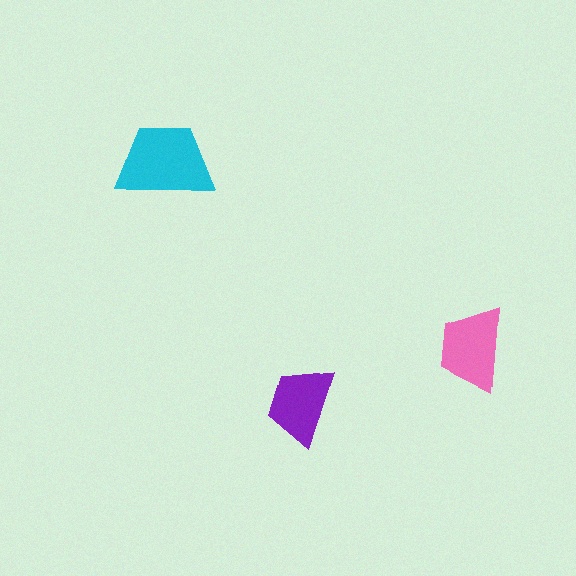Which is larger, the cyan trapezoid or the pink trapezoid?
The cyan one.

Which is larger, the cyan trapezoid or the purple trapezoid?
The cyan one.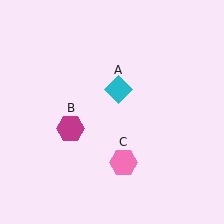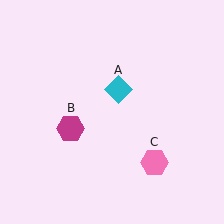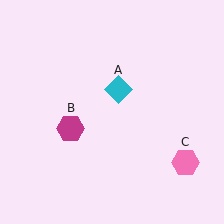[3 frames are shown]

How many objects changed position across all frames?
1 object changed position: pink hexagon (object C).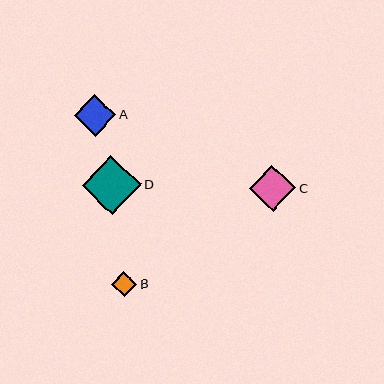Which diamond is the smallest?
Diamond B is the smallest with a size of approximately 25 pixels.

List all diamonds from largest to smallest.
From largest to smallest: D, C, A, B.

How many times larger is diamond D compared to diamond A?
Diamond D is approximately 1.4 times the size of diamond A.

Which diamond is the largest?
Diamond D is the largest with a size of approximately 59 pixels.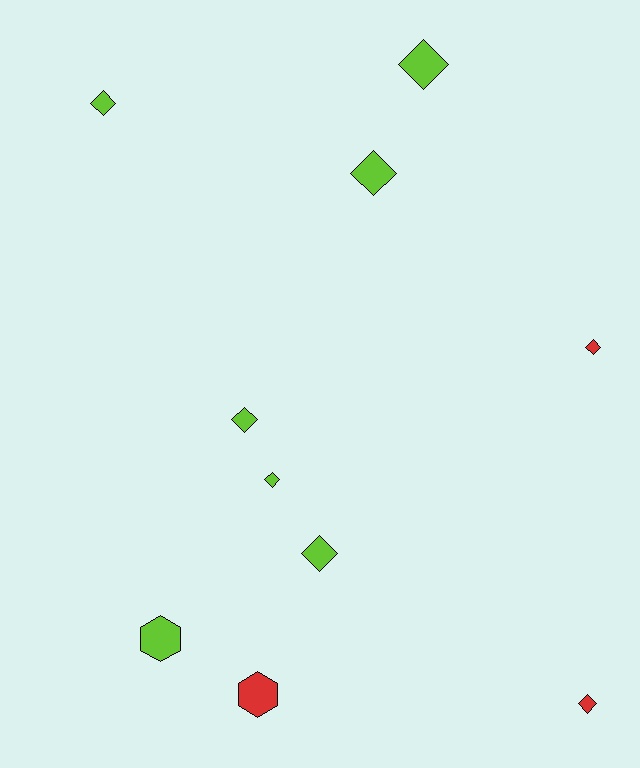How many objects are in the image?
There are 10 objects.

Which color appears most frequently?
Lime, with 7 objects.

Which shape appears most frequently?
Diamond, with 8 objects.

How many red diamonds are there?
There are 2 red diamonds.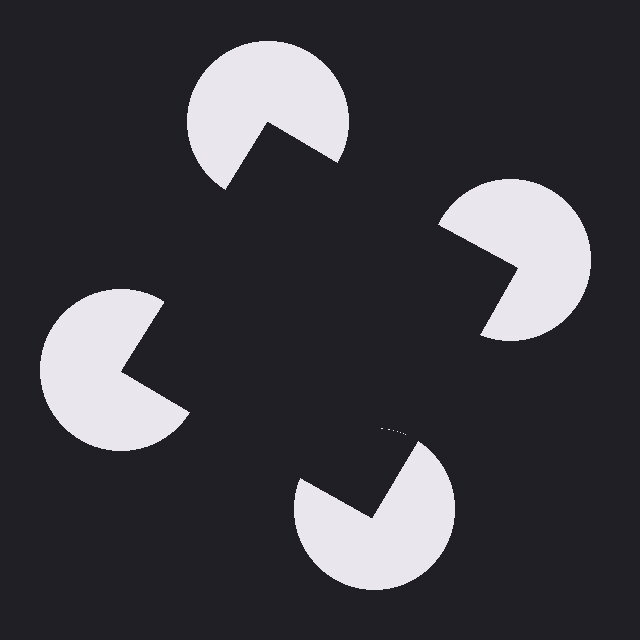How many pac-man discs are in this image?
There are 4 — one at each vertex of the illusory square.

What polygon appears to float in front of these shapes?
An illusory square — its edges are inferred from the aligned wedge cuts in the pac-man discs, not physically drawn.